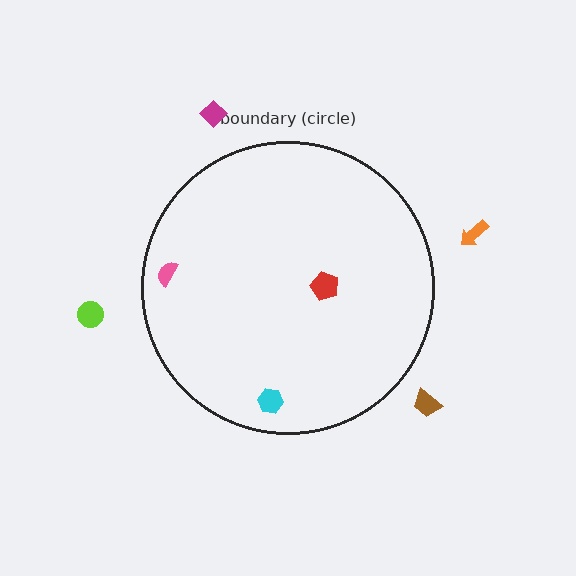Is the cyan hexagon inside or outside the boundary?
Inside.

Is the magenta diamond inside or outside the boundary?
Outside.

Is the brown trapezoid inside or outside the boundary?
Outside.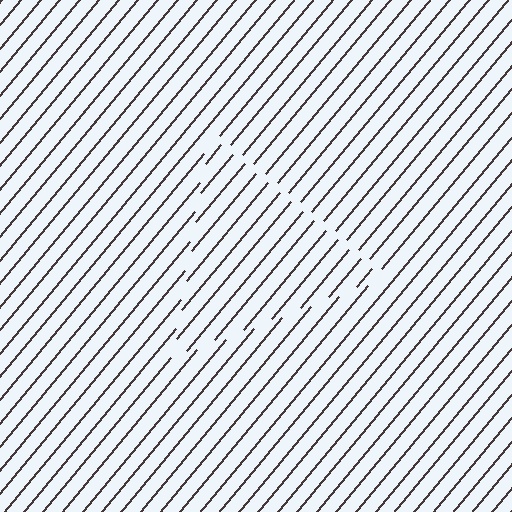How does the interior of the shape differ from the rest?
The interior of the shape contains the same grating, shifted by half a period — the contour is defined by the phase discontinuity where line-ends from the inner and outer gratings abut.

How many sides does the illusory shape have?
3 sides — the line-ends trace a triangle.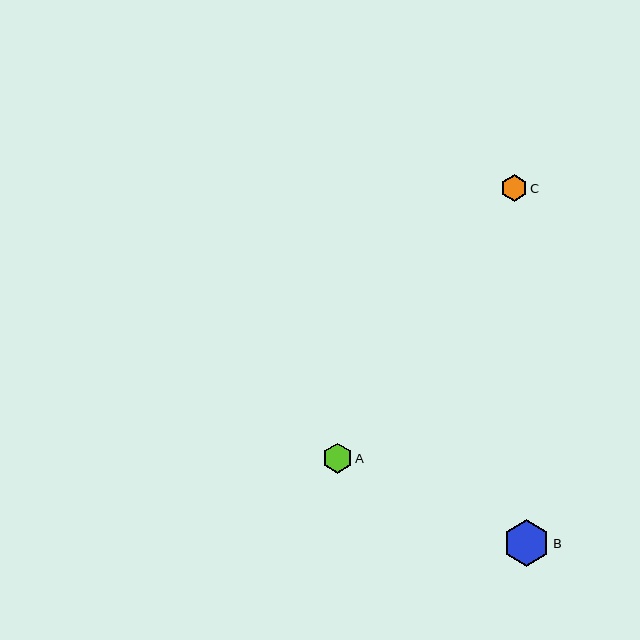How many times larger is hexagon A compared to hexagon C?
Hexagon A is approximately 1.1 times the size of hexagon C.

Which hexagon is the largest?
Hexagon B is the largest with a size of approximately 47 pixels.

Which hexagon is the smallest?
Hexagon C is the smallest with a size of approximately 26 pixels.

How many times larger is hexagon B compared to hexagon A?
Hexagon B is approximately 1.6 times the size of hexagon A.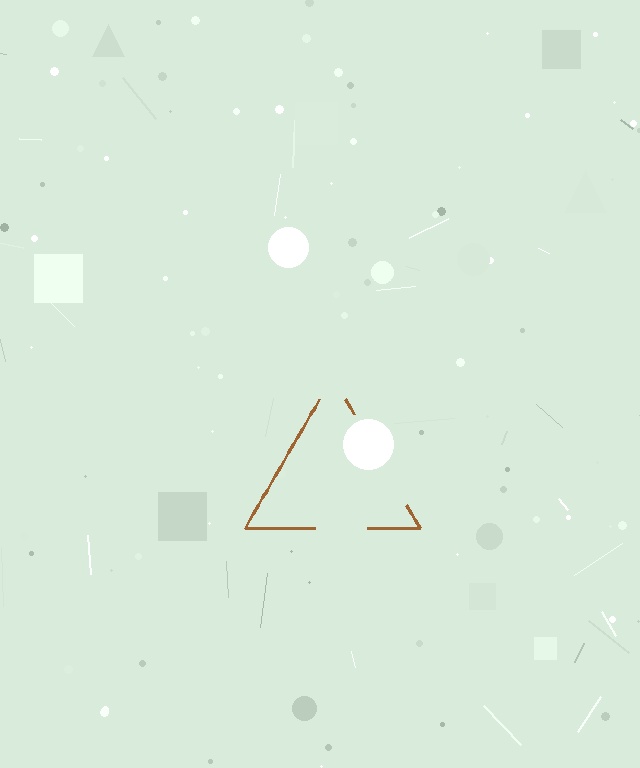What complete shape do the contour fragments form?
The contour fragments form a triangle.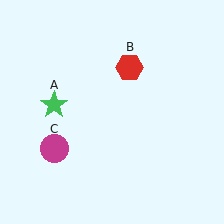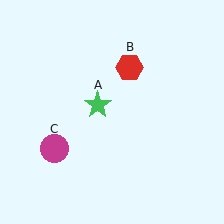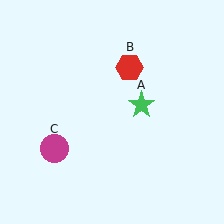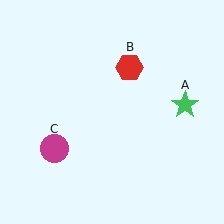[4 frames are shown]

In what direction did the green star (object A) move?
The green star (object A) moved right.